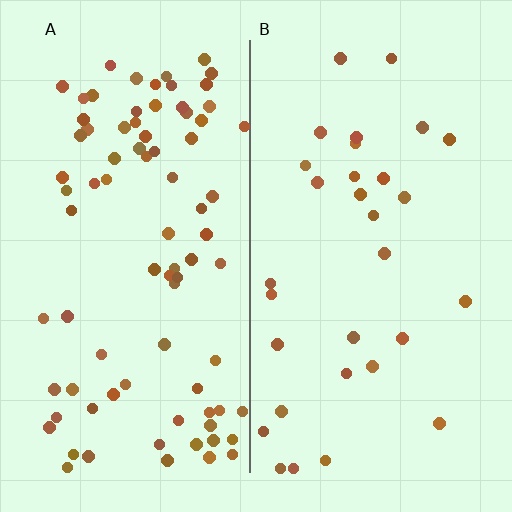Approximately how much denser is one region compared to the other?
Approximately 2.7× — region A over region B.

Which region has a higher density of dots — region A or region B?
A (the left).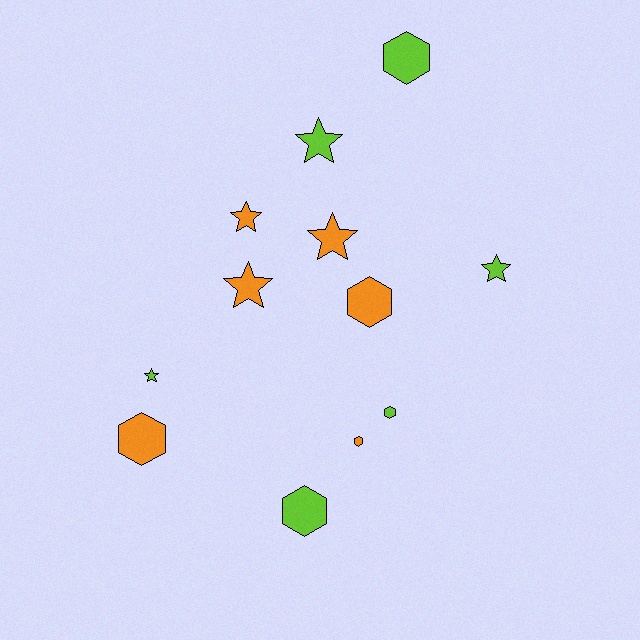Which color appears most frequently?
Lime, with 6 objects.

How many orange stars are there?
There are 3 orange stars.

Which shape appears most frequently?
Hexagon, with 6 objects.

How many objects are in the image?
There are 12 objects.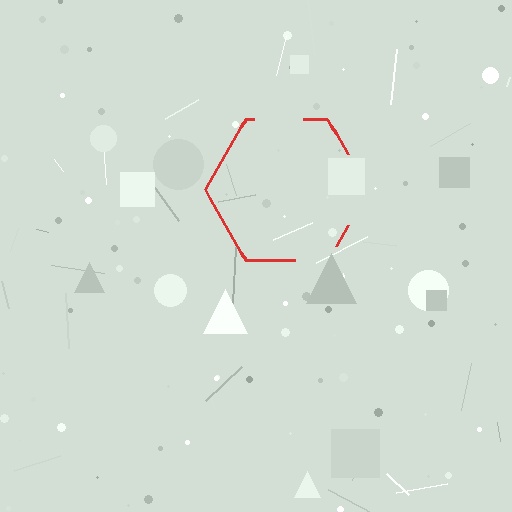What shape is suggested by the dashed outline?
The dashed outline suggests a hexagon.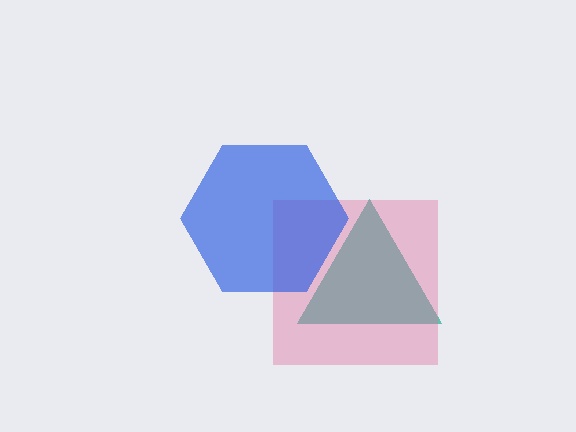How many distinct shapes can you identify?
There are 3 distinct shapes: a teal triangle, a pink square, a blue hexagon.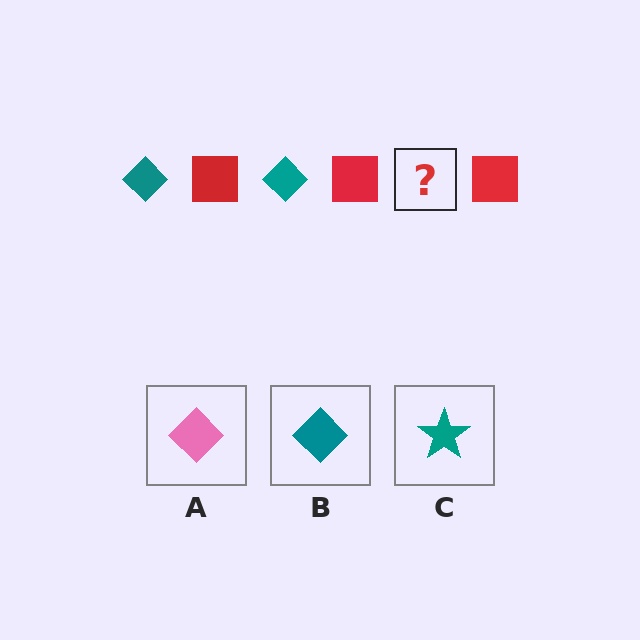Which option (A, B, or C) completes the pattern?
B.